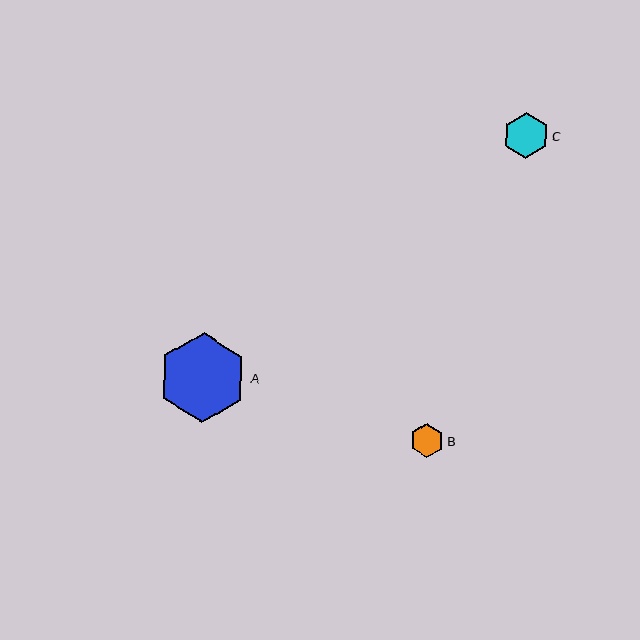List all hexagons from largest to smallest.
From largest to smallest: A, C, B.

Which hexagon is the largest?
Hexagon A is the largest with a size of approximately 89 pixels.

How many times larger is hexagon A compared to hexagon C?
Hexagon A is approximately 2.0 times the size of hexagon C.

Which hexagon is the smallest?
Hexagon B is the smallest with a size of approximately 34 pixels.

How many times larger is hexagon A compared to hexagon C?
Hexagon A is approximately 2.0 times the size of hexagon C.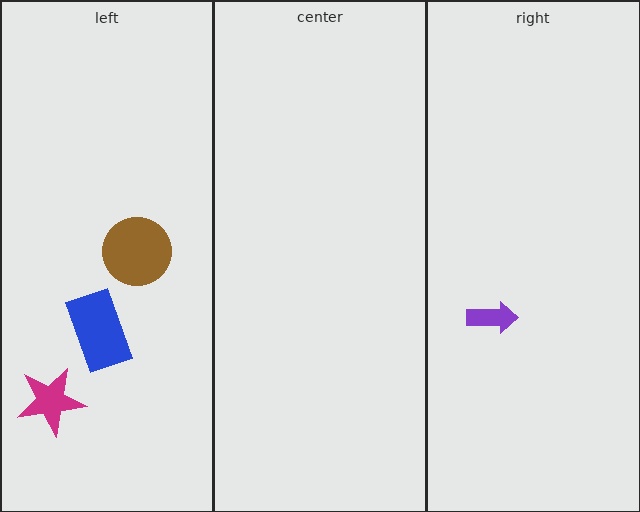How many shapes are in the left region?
3.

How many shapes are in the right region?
1.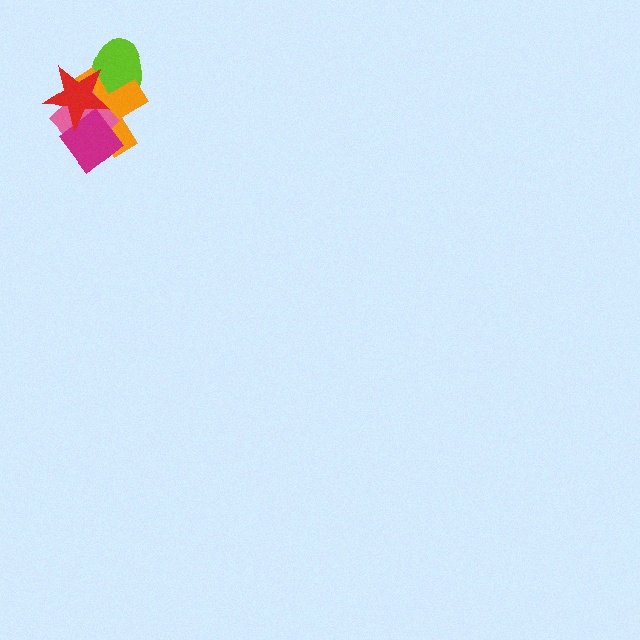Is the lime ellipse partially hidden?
Yes, it is partially covered by another shape.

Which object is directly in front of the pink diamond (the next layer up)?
The magenta diamond is directly in front of the pink diamond.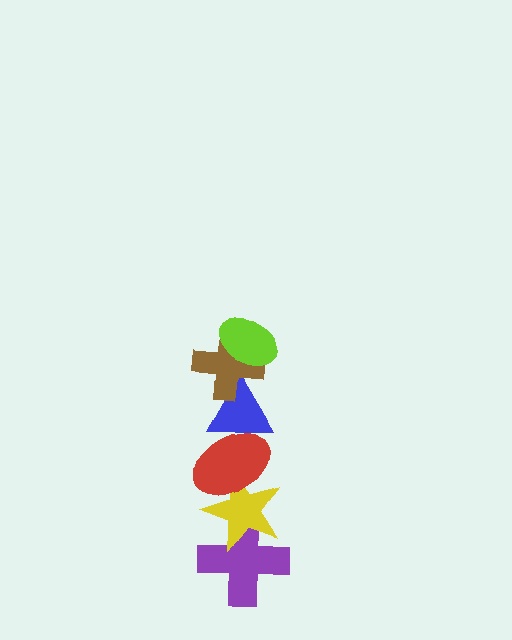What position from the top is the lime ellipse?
The lime ellipse is 1st from the top.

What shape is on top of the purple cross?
The yellow star is on top of the purple cross.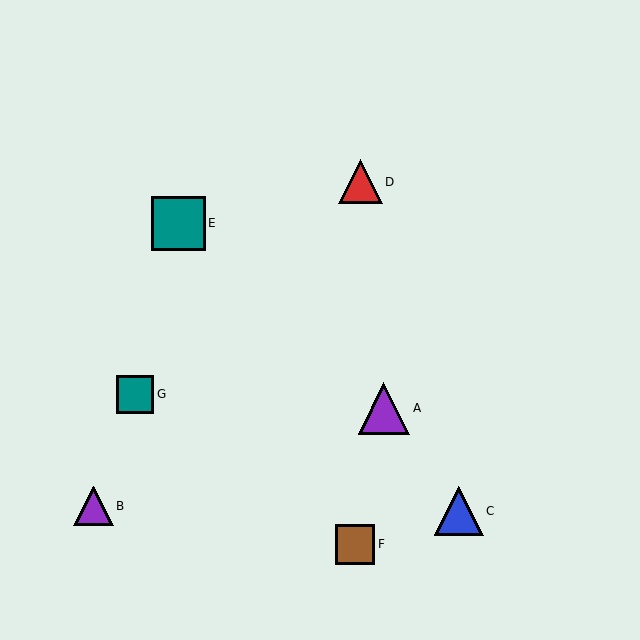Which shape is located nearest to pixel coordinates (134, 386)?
The teal square (labeled G) at (135, 394) is nearest to that location.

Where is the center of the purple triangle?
The center of the purple triangle is at (93, 506).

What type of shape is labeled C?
Shape C is a blue triangle.